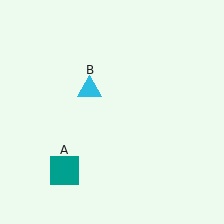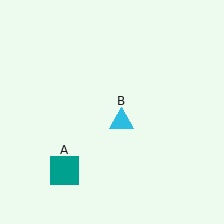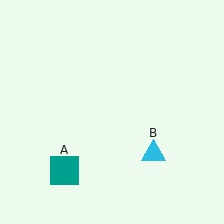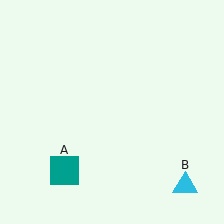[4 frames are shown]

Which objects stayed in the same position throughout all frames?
Teal square (object A) remained stationary.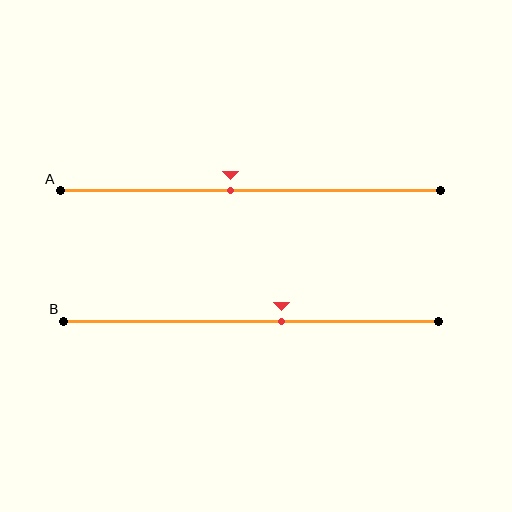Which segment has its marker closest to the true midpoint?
Segment A has its marker closest to the true midpoint.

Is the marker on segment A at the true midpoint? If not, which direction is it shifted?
No, the marker on segment A is shifted to the left by about 5% of the segment length.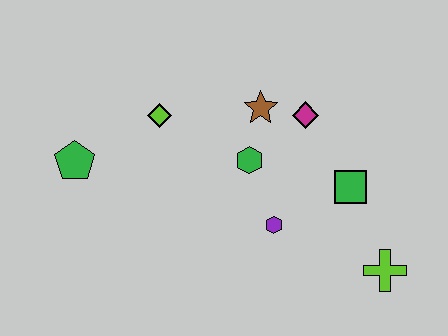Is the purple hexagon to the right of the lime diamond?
Yes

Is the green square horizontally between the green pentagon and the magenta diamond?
No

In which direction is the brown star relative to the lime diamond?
The brown star is to the right of the lime diamond.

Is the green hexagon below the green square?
No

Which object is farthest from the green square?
The green pentagon is farthest from the green square.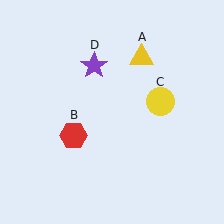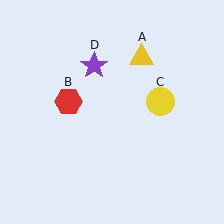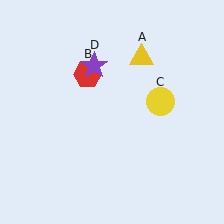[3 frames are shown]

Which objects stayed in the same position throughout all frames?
Yellow triangle (object A) and yellow circle (object C) and purple star (object D) remained stationary.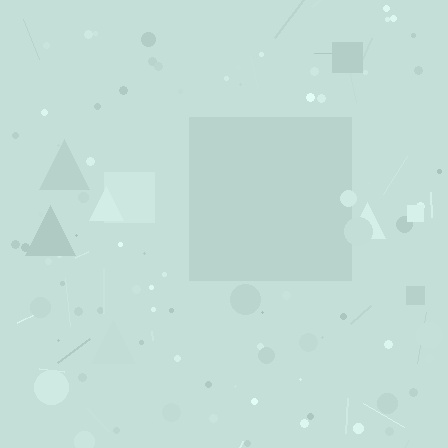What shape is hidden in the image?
A square is hidden in the image.